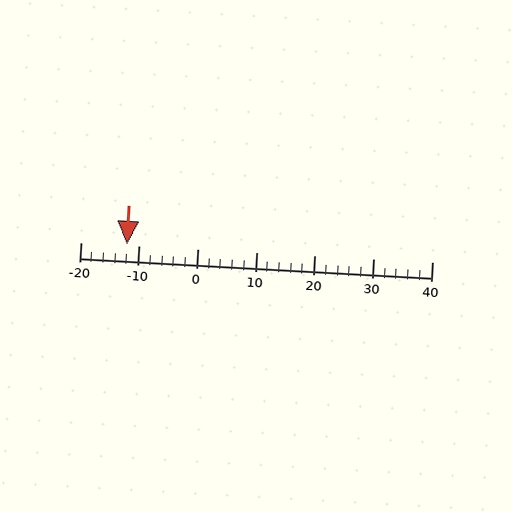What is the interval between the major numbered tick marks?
The major tick marks are spaced 10 units apart.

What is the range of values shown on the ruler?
The ruler shows values from -20 to 40.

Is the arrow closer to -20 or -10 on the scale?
The arrow is closer to -10.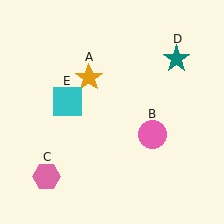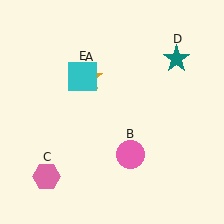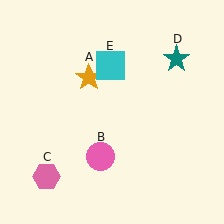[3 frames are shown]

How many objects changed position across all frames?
2 objects changed position: pink circle (object B), cyan square (object E).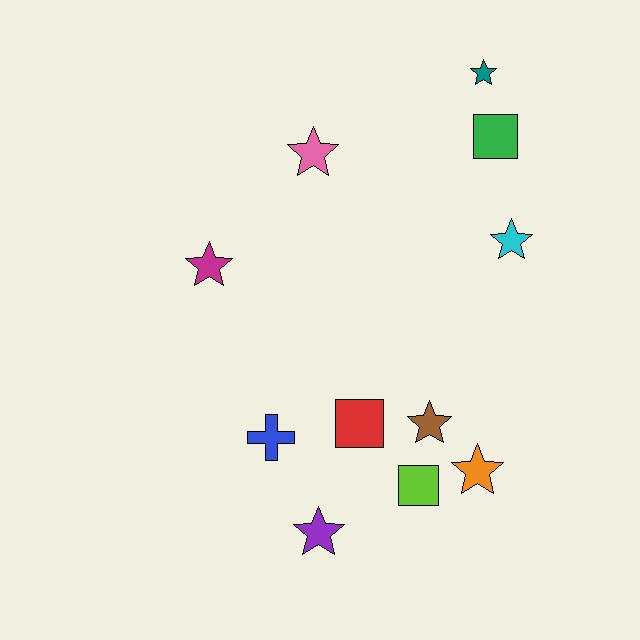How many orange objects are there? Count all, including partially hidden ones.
There is 1 orange object.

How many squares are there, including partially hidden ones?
There are 3 squares.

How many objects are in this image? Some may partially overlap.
There are 11 objects.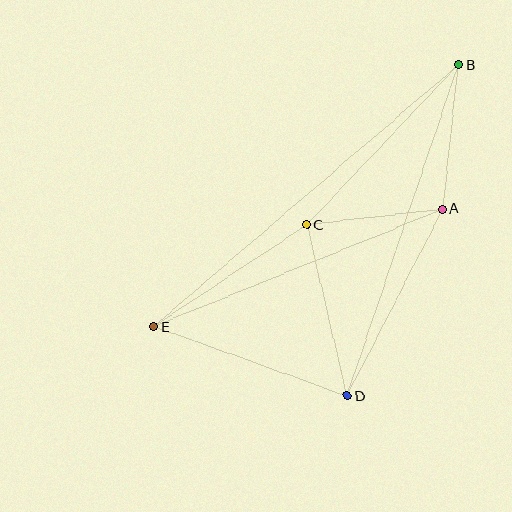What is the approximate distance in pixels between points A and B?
The distance between A and B is approximately 145 pixels.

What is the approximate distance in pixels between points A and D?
The distance between A and D is approximately 210 pixels.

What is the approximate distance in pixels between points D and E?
The distance between D and E is approximately 206 pixels.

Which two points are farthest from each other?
Points B and E are farthest from each other.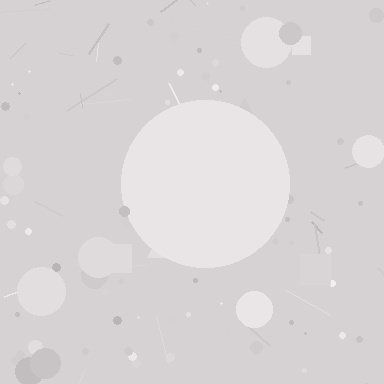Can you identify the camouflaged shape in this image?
The camouflaged shape is a circle.